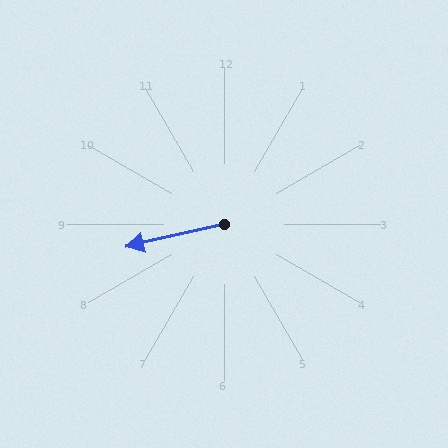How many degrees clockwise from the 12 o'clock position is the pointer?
Approximately 257 degrees.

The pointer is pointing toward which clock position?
Roughly 9 o'clock.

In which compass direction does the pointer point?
West.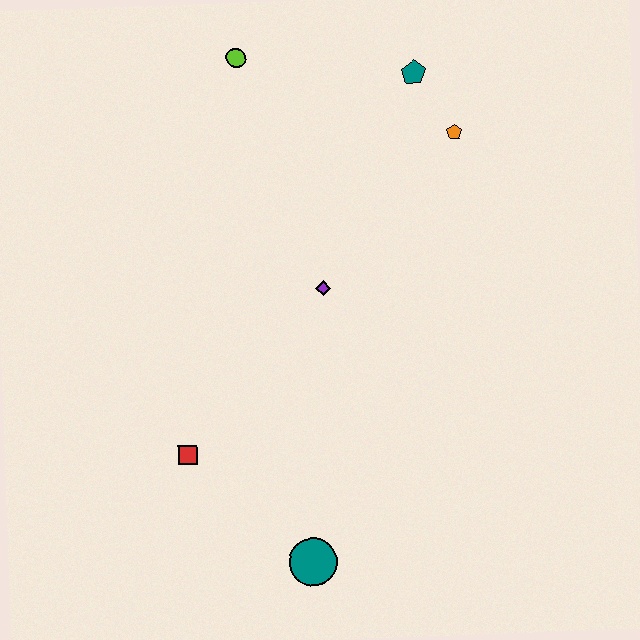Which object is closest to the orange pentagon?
The teal pentagon is closest to the orange pentagon.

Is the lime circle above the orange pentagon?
Yes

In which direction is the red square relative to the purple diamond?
The red square is below the purple diamond.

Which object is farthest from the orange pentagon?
The teal circle is farthest from the orange pentagon.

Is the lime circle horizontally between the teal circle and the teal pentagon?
No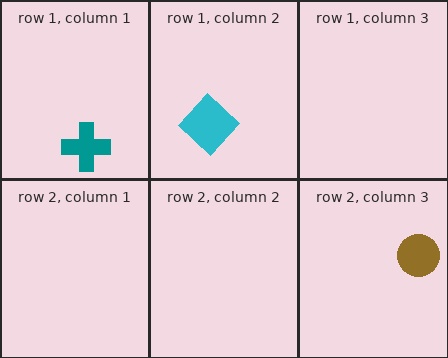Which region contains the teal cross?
The row 1, column 1 region.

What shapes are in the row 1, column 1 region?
The teal cross.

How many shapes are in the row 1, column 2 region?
1.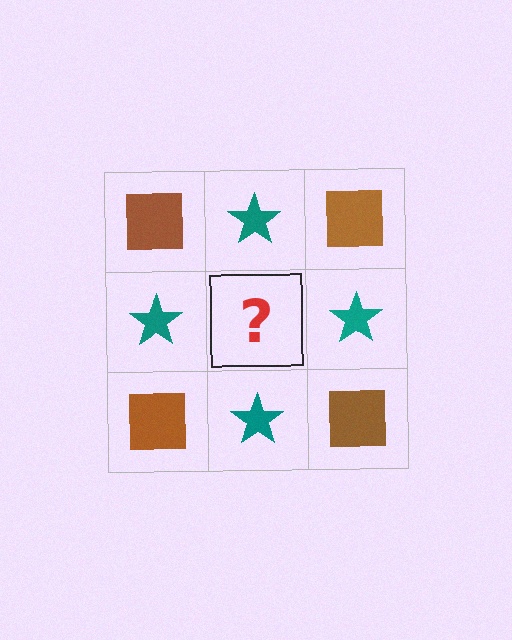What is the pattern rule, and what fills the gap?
The rule is that it alternates brown square and teal star in a checkerboard pattern. The gap should be filled with a brown square.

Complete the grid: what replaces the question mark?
The question mark should be replaced with a brown square.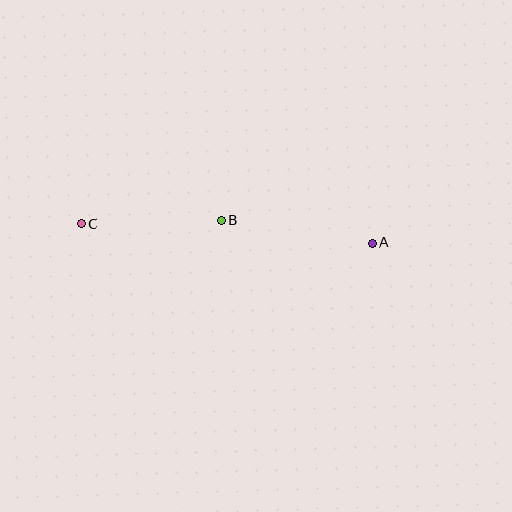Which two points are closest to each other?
Points B and C are closest to each other.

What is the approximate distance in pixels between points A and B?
The distance between A and B is approximately 152 pixels.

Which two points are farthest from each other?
Points A and C are farthest from each other.